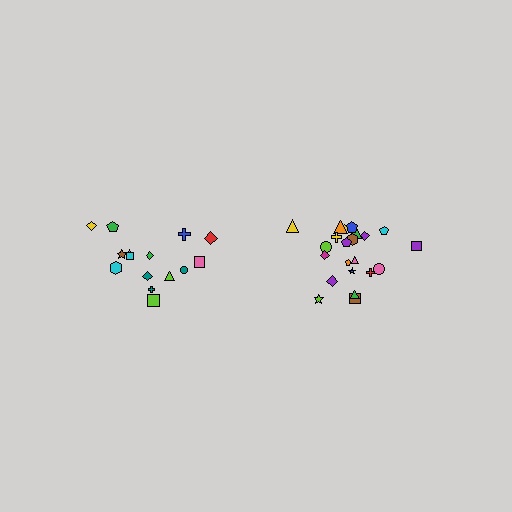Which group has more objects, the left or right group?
The right group.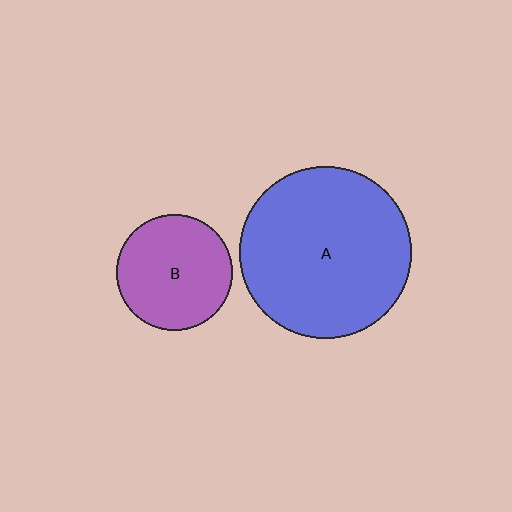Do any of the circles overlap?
No, none of the circles overlap.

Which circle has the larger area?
Circle A (blue).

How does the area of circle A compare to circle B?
Approximately 2.2 times.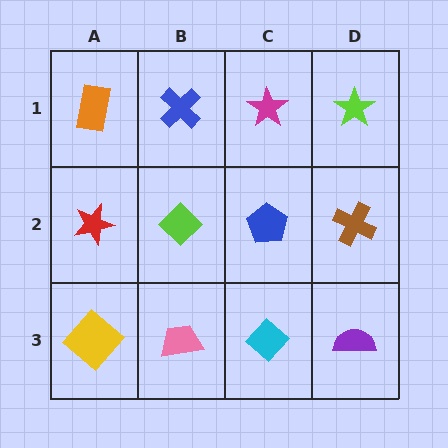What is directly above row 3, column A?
A red star.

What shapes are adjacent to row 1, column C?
A blue pentagon (row 2, column C), a blue cross (row 1, column B), a lime star (row 1, column D).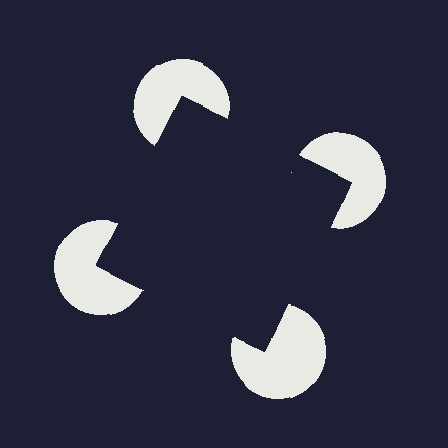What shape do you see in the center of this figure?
An illusory square — its edges are inferred from the aligned wedge cuts in the pac-man discs, not physically drawn.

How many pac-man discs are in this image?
There are 4 — one at each vertex of the illusory square.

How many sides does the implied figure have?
4 sides.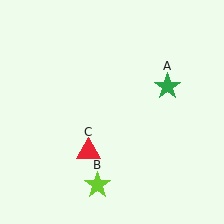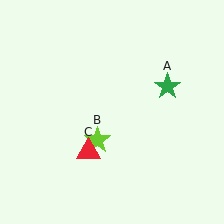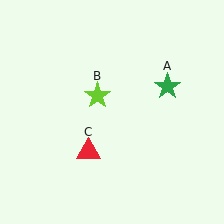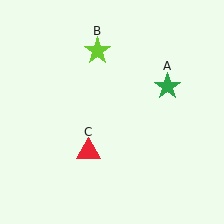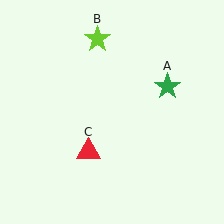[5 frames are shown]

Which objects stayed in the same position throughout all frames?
Green star (object A) and red triangle (object C) remained stationary.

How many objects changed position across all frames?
1 object changed position: lime star (object B).